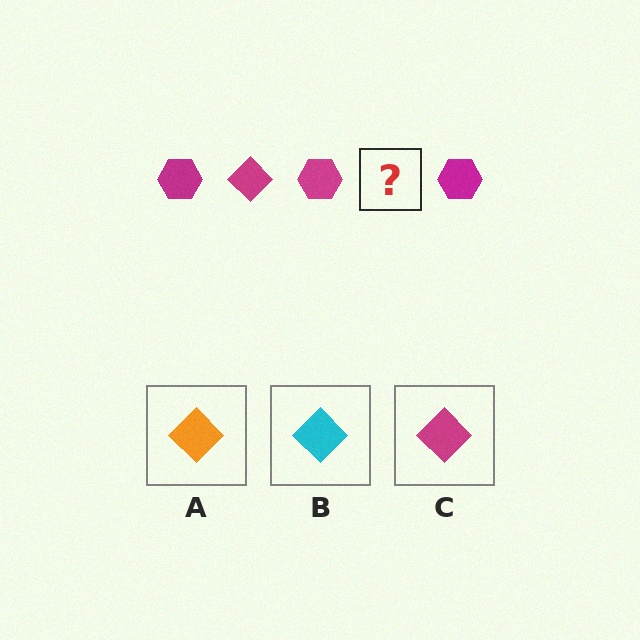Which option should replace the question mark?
Option C.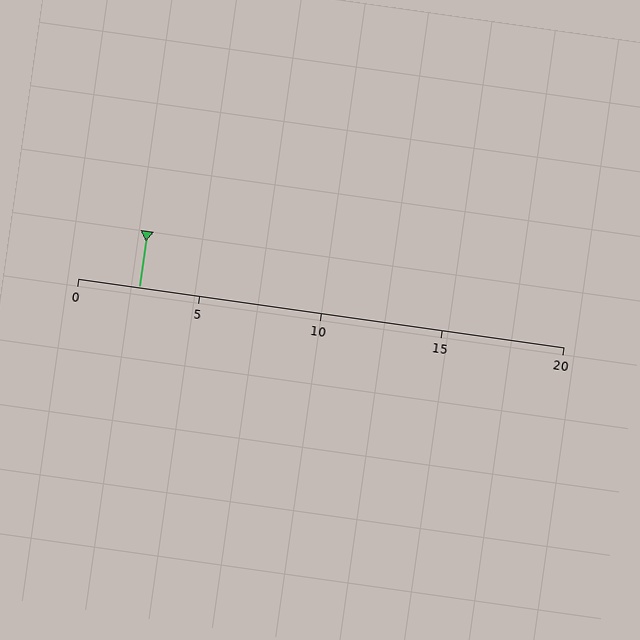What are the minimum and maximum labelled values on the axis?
The axis runs from 0 to 20.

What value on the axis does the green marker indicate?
The marker indicates approximately 2.5.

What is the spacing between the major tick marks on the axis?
The major ticks are spaced 5 apart.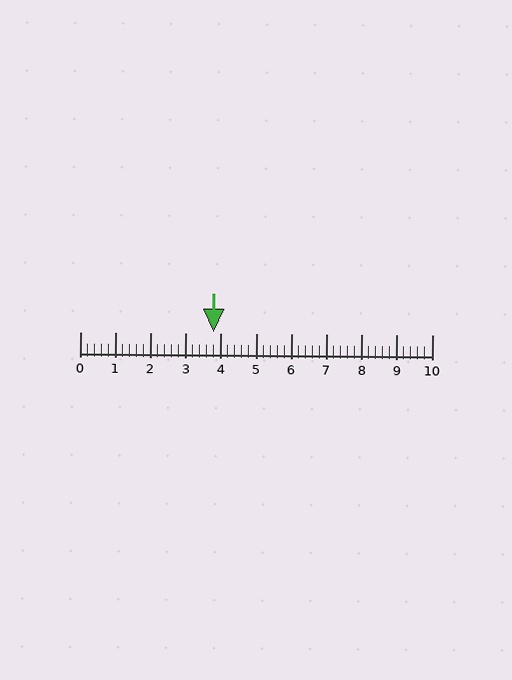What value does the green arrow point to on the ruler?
The green arrow points to approximately 3.8.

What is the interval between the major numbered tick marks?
The major tick marks are spaced 1 units apart.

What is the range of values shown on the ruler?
The ruler shows values from 0 to 10.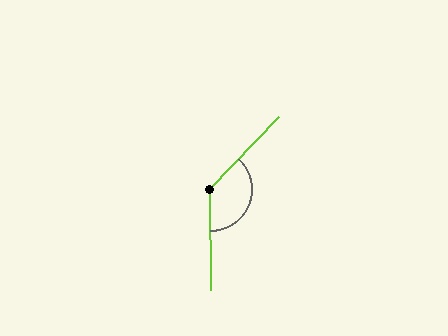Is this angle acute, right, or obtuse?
It is obtuse.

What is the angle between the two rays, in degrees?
Approximately 136 degrees.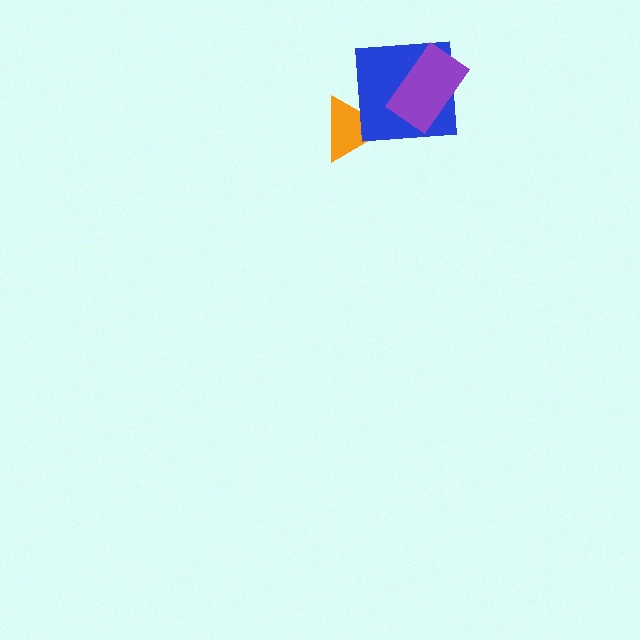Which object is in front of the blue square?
The purple rectangle is in front of the blue square.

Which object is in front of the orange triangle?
The blue square is in front of the orange triangle.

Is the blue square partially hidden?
Yes, it is partially covered by another shape.